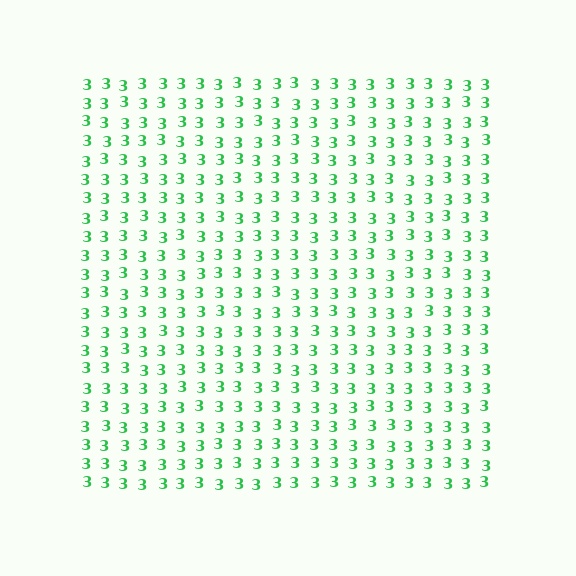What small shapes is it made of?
It is made of small digit 3's.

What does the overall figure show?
The overall figure shows a square.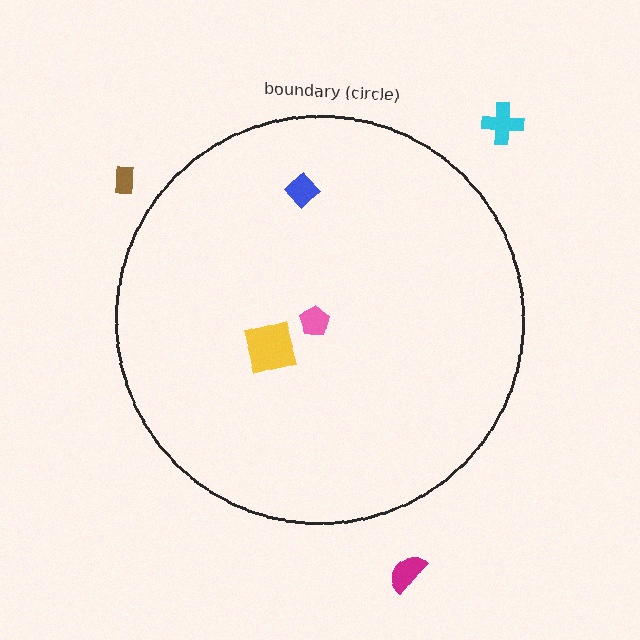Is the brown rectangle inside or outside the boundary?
Outside.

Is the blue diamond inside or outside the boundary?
Inside.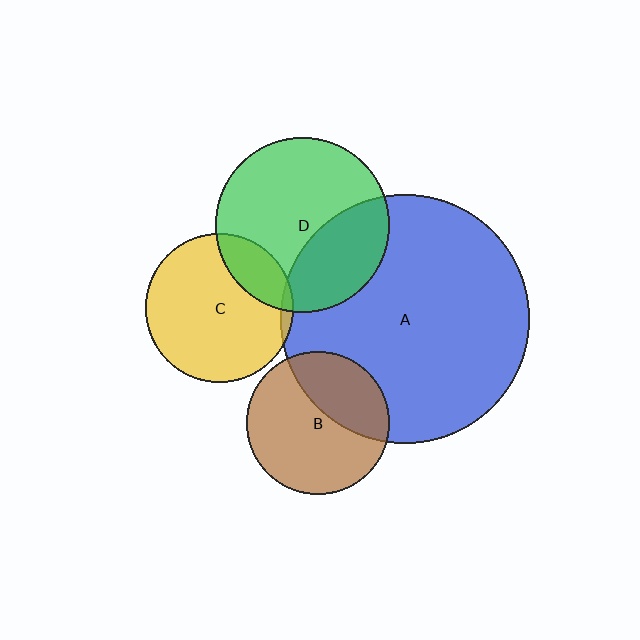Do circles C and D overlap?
Yes.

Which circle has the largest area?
Circle A (blue).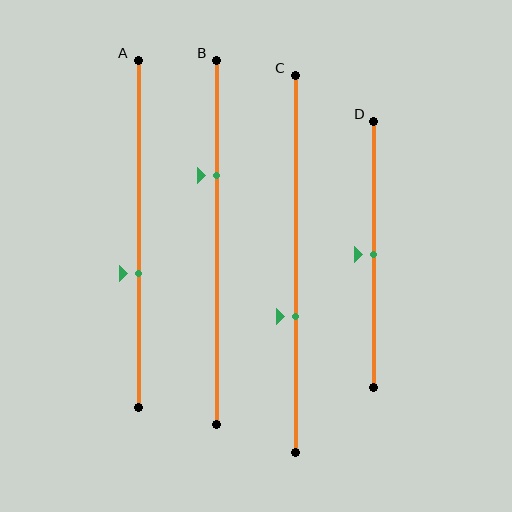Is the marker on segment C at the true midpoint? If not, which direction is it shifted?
No, the marker on segment C is shifted downward by about 14% of the segment length.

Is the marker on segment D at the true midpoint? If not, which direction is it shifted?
Yes, the marker on segment D is at the true midpoint.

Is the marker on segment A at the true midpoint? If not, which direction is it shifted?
No, the marker on segment A is shifted downward by about 11% of the segment length.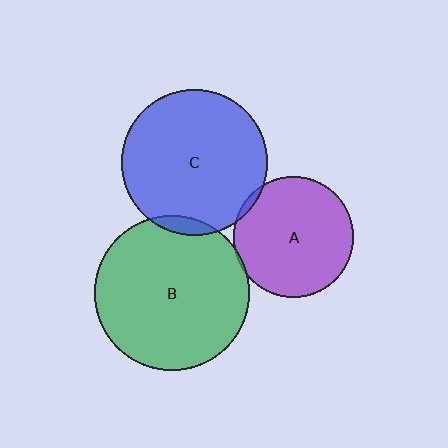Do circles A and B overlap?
Yes.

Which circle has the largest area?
Circle B (green).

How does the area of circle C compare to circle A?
Approximately 1.5 times.